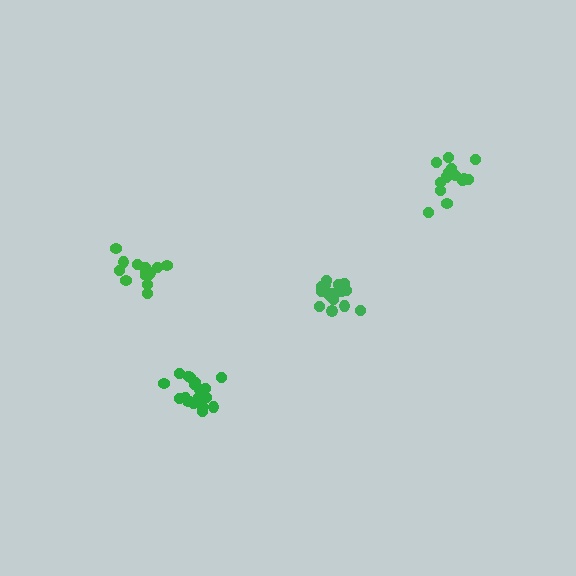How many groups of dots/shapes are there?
There are 4 groups.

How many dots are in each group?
Group 1: 15 dots, Group 2: 15 dots, Group 3: 18 dots, Group 4: 19 dots (67 total).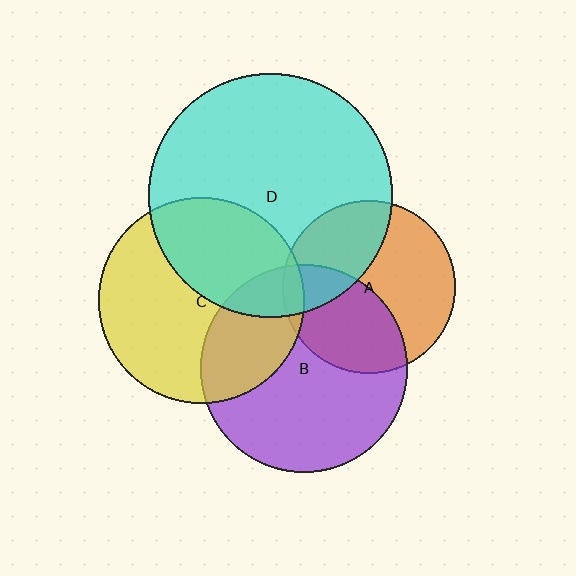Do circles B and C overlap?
Yes.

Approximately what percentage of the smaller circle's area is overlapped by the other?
Approximately 30%.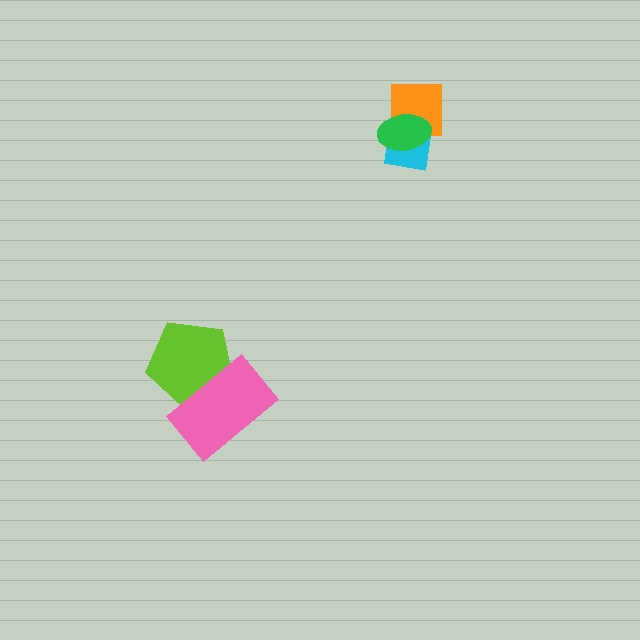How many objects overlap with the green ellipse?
2 objects overlap with the green ellipse.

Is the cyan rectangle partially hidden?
Yes, it is partially covered by another shape.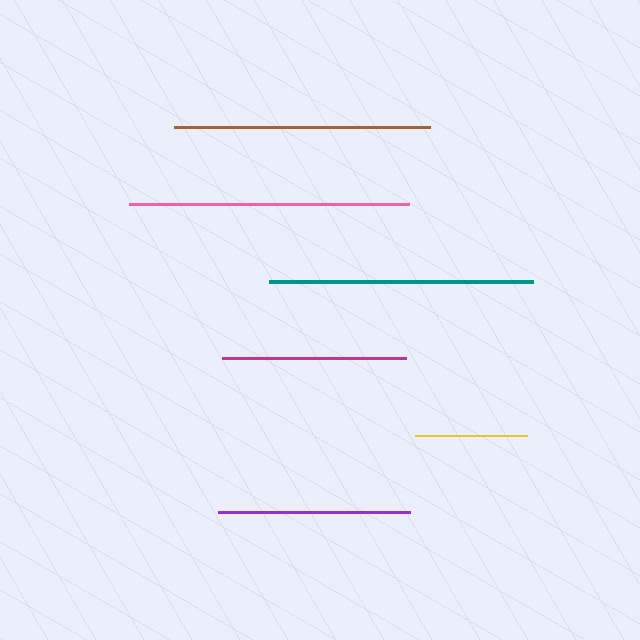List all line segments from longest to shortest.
From longest to shortest: pink, teal, brown, purple, magenta, yellow.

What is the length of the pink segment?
The pink segment is approximately 280 pixels long.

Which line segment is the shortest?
The yellow line is the shortest at approximately 113 pixels.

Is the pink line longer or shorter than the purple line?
The pink line is longer than the purple line.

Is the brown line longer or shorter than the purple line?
The brown line is longer than the purple line.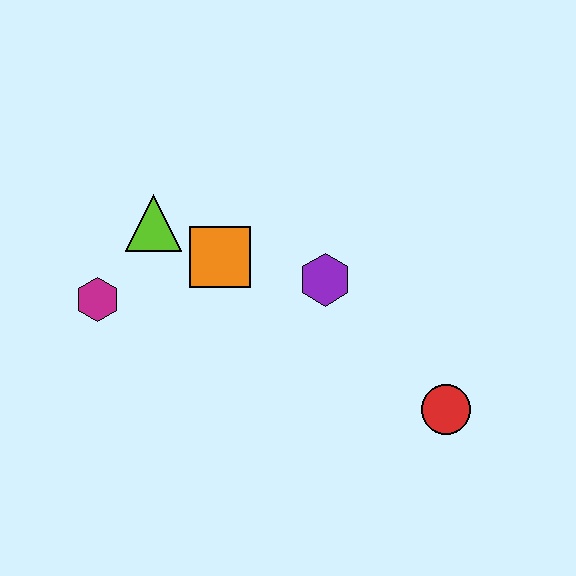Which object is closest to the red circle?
The purple hexagon is closest to the red circle.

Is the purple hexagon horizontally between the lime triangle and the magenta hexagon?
No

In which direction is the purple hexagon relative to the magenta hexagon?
The purple hexagon is to the right of the magenta hexagon.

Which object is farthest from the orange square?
The red circle is farthest from the orange square.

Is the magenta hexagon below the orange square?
Yes